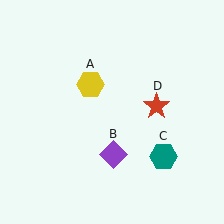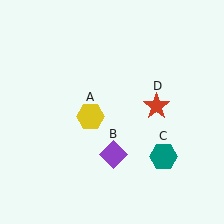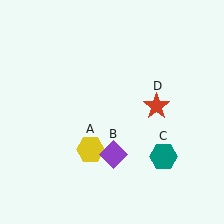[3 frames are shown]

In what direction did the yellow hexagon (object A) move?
The yellow hexagon (object A) moved down.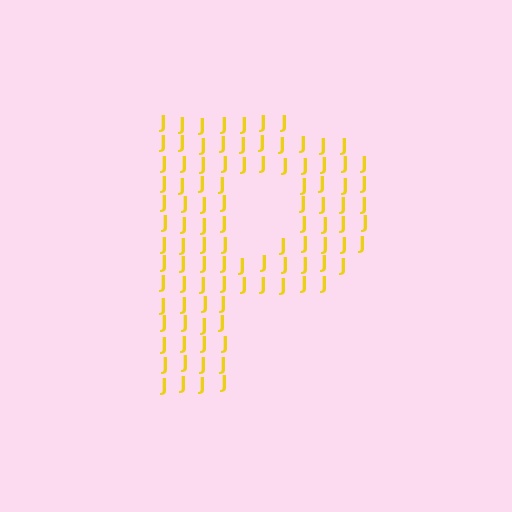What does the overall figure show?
The overall figure shows the letter P.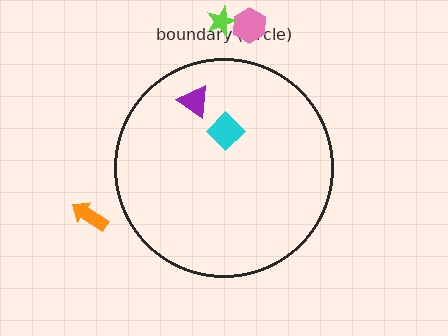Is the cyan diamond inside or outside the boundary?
Inside.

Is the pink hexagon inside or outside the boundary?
Outside.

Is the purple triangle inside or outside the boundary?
Inside.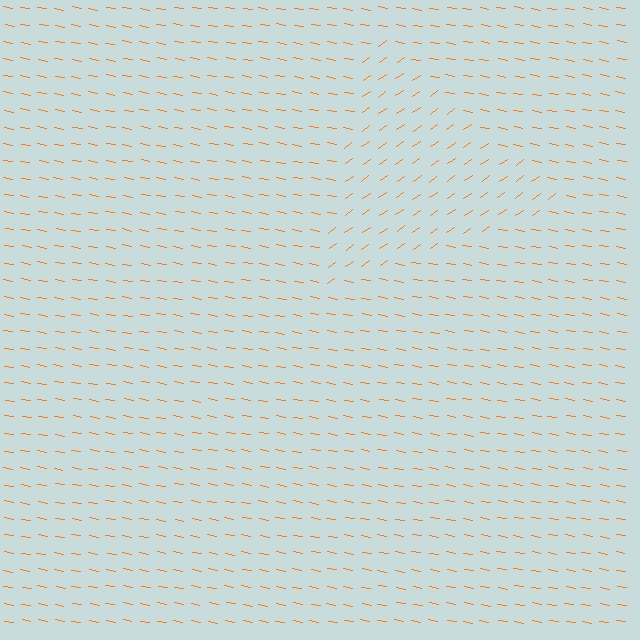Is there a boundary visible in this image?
Yes, there is a texture boundary formed by a change in line orientation.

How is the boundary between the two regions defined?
The boundary is defined purely by a change in line orientation (approximately 45 degrees difference). All lines are the same color and thickness.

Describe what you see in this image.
The image is filled with small orange line segments. A triangle region in the image has lines oriented differently from the surrounding lines, creating a visible texture boundary.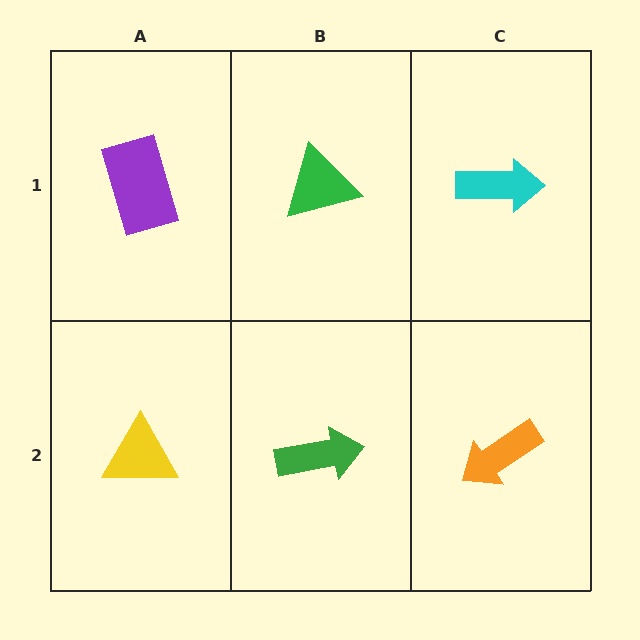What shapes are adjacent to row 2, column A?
A purple rectangle (row 1, column A), a green arrow (row 2, column B).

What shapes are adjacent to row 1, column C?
An orange arrow (row 2, column C), a green triangle (row 1, column B).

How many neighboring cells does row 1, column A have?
2.